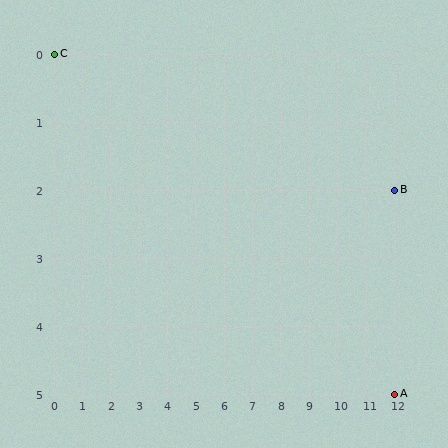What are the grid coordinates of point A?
Point A is at grid coordinates (12, 5).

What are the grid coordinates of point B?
Point B is at grid coordinates (12, 2).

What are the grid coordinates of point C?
Point C is at grid coordinates (0, 0).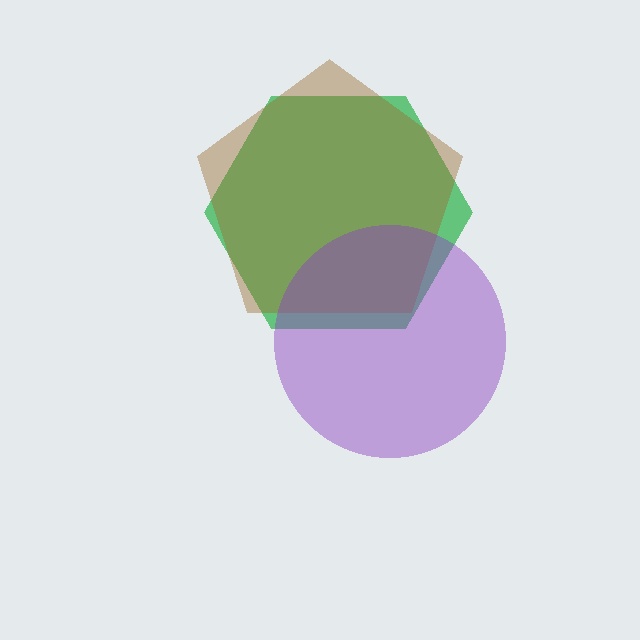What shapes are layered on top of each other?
The layered shapes are: a green hexagon, a brown pentagon, a purple circle.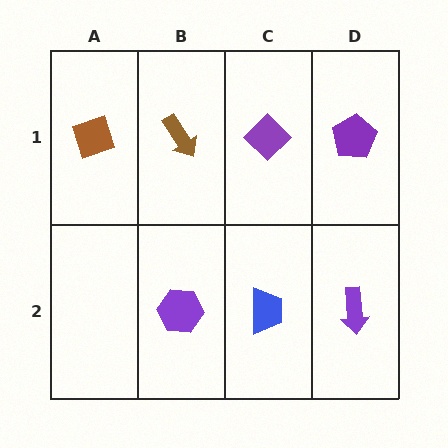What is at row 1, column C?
A purple diamond.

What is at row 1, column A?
A brown diamond.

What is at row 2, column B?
A purple hexagon.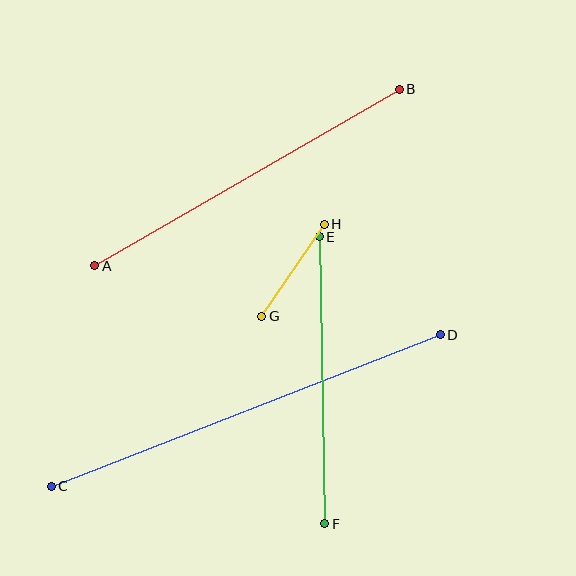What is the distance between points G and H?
The distance is approximately 111 pixels.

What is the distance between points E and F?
The distance is approximately 287 pixels.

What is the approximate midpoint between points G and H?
The midpoint is at approximately (293, 270) pixels.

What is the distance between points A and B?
The distance is approximately 352 pixels.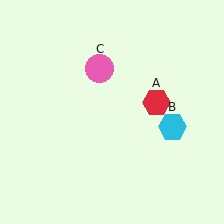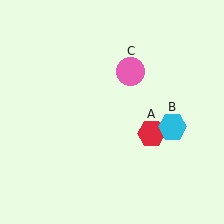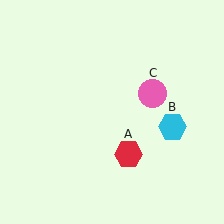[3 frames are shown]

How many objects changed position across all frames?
2 objects changed position: red hexagon (object A), pink circle (object C).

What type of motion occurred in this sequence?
The red hexagon (object A), pink circle (object C) rotated clockwise around the center of the scene.